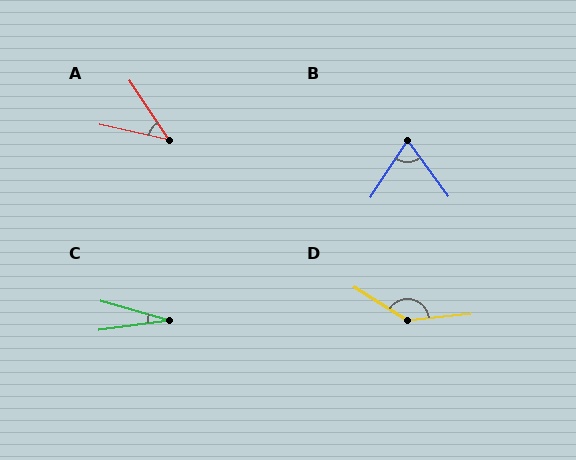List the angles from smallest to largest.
C (23°), A (44°), B (69°), D (142°).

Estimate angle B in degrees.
Approximately 69 degrees.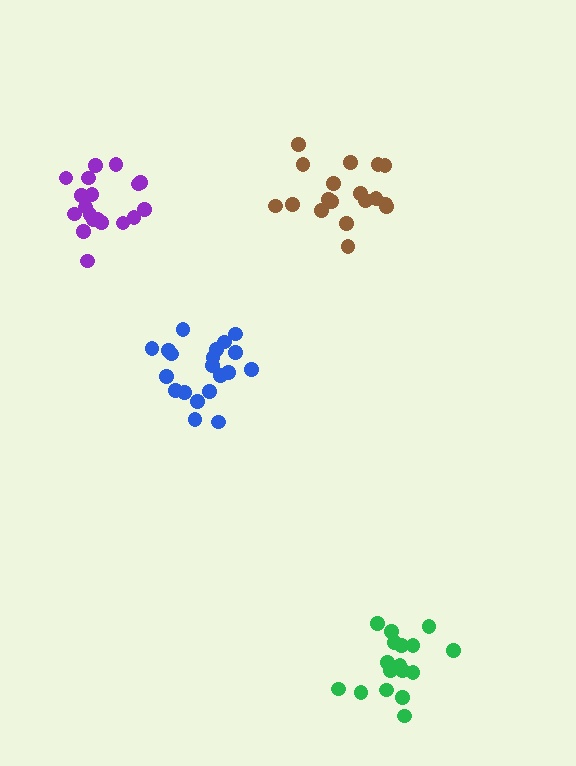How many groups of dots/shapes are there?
There are 4 groups.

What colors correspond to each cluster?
The clusters are colored: blue, brown, green, purple.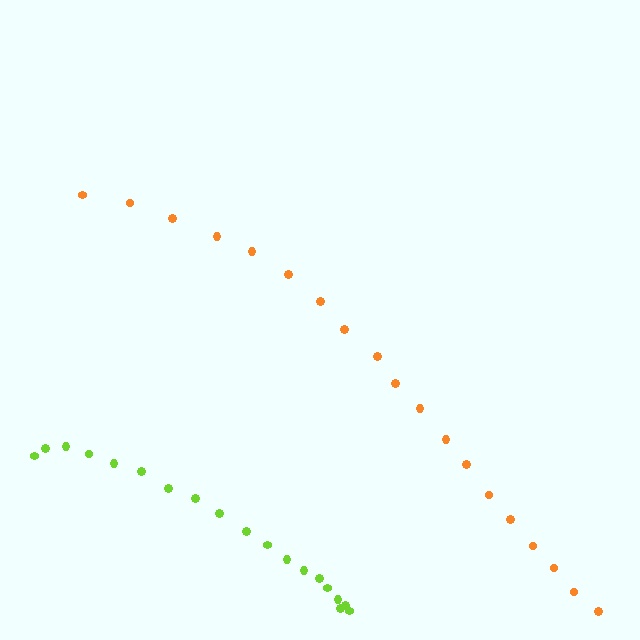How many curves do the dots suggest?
There are 2 distinct paths.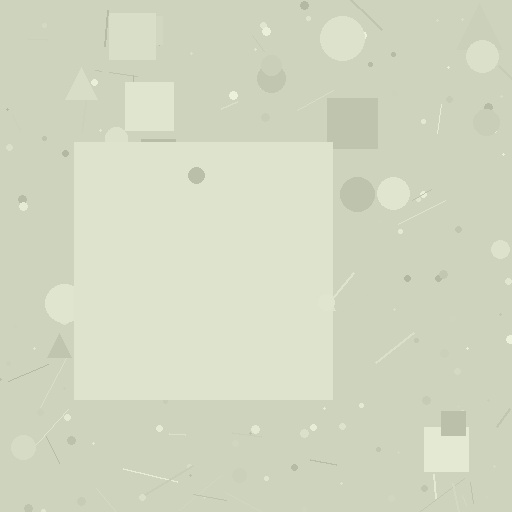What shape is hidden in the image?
A square is hidden in the image.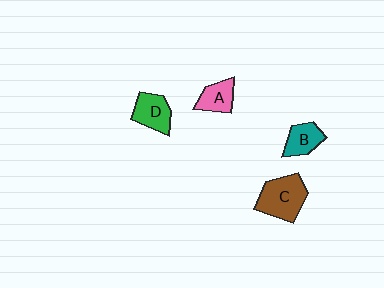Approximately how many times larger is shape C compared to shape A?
Approximately 1.8 times.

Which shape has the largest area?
Shape C (brown).